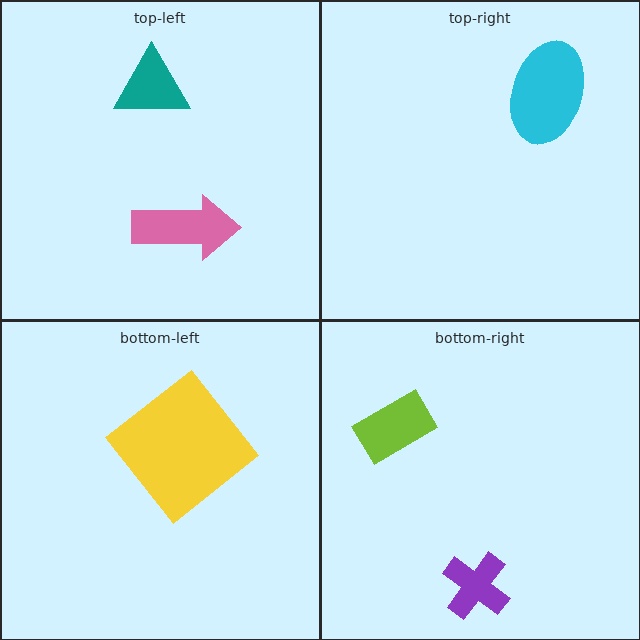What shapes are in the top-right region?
The cyan ellipse.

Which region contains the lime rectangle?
The bottom-right region.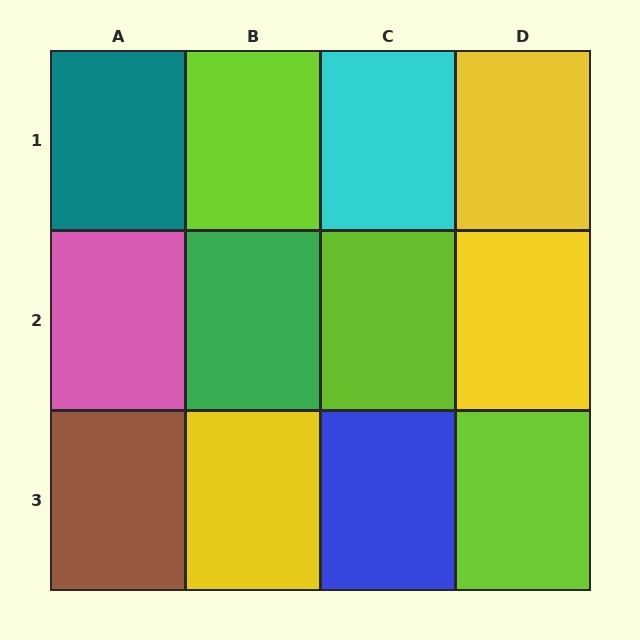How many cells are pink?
1 cell is pink.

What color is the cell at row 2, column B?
Green.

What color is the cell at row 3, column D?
Lime.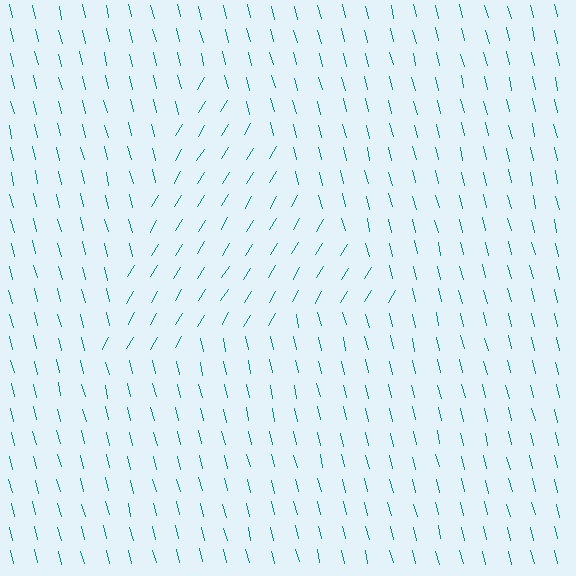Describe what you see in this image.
The image is filled with small teal line segments. A triangle region in the image has lines oriented differently from the surrounding lines, creating a visible texture boundary.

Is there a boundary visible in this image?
Yes, there is a texture boundary formed by a change in line orientation.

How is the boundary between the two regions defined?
The boundary is defined purely by a change in line orientation (approximately 45 degrees difference). All lines are the same color and thickness.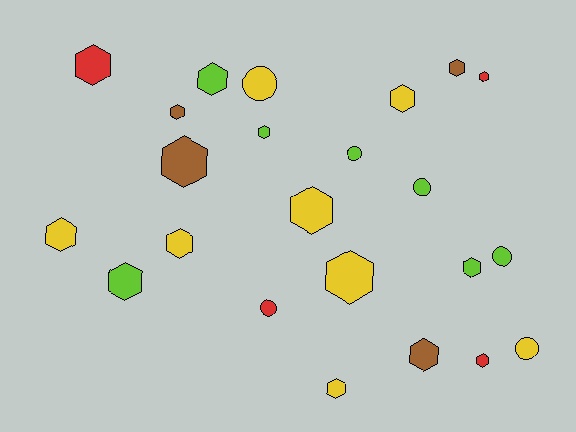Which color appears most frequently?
Yellow, with 8 objects.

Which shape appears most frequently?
Hexagon, with 17 objects.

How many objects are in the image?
There are 23 objects.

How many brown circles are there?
There are no brown circles.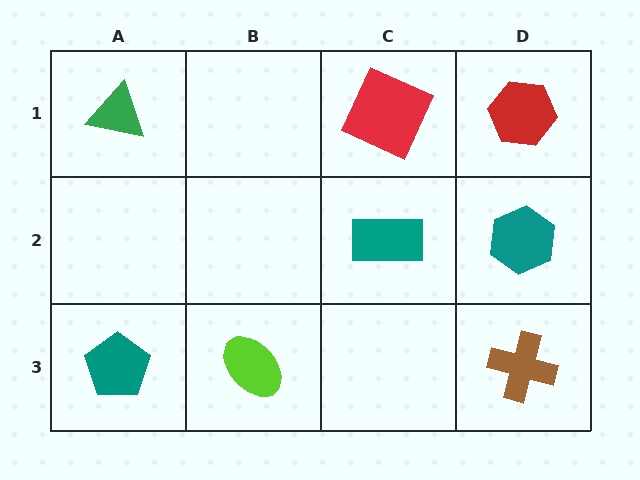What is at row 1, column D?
A red hexagon.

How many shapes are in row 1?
3 shapes.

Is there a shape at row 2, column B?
No, that cell is empty.